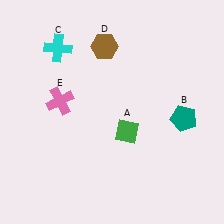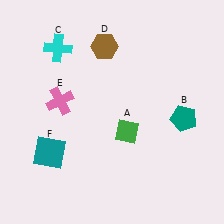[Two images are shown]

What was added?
A teal square (F) was added in Image 2.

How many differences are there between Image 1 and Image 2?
There is 1 difference between the two images.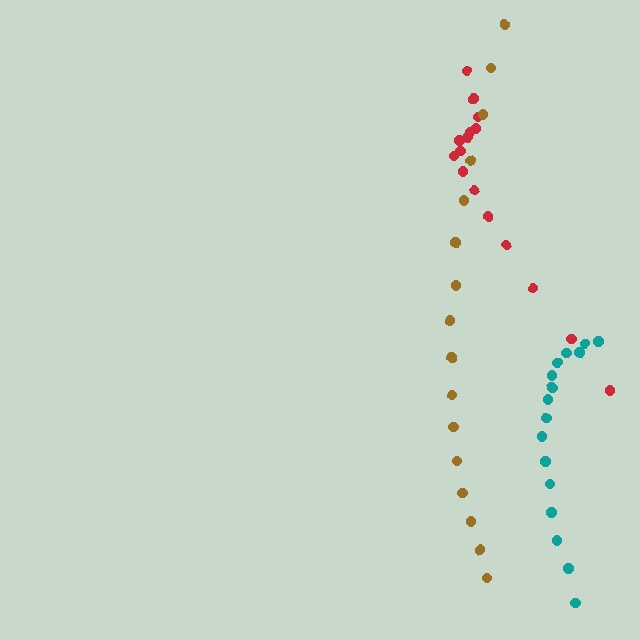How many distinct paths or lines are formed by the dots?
There are 3 distinct paths.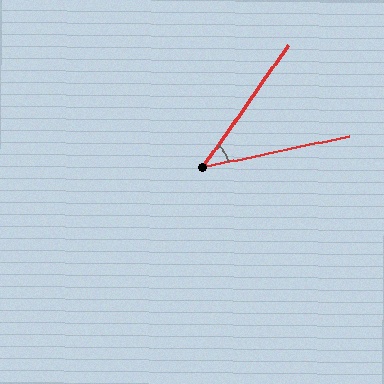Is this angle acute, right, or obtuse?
It is acute.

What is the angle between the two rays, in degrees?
Approximately 43 degrees.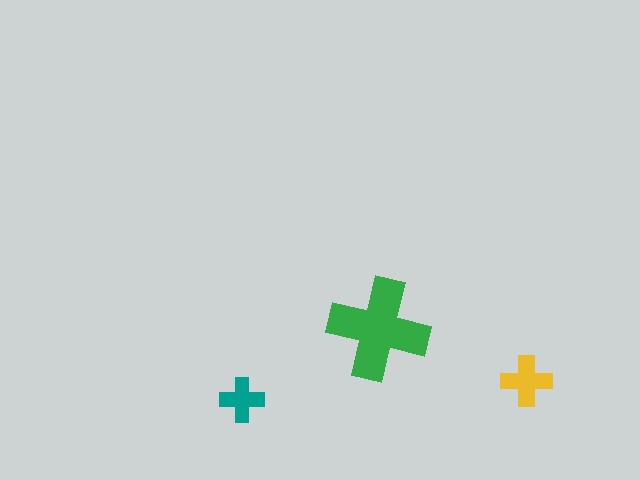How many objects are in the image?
There are 3 objects in the image.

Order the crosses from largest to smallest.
the green one, the yellow one, the teal one.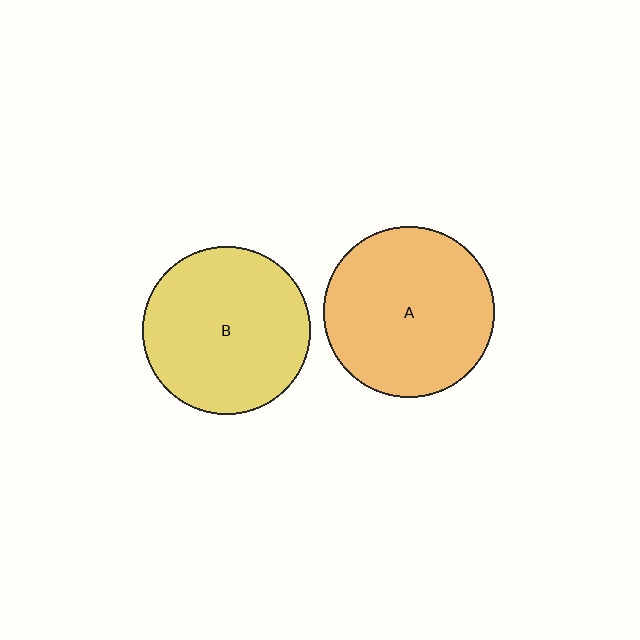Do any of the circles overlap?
No, none of the circles overlap.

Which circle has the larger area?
Circle A (orange).